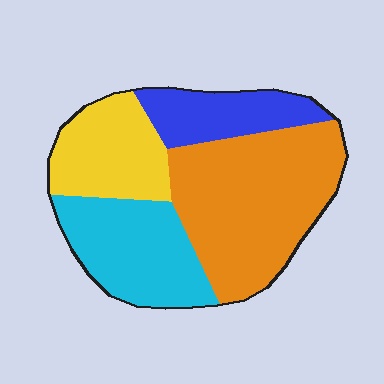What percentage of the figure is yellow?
Yellow covers roughly 20% of the figure.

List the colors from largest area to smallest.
From largest to smallest: orange, cyan, yellow, blue.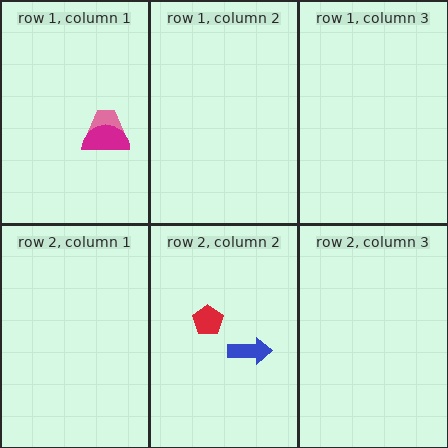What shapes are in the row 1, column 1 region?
The pink trapezoid, the magenta semicircle.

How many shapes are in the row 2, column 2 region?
2.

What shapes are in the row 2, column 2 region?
The red pentagon, the blue arrow.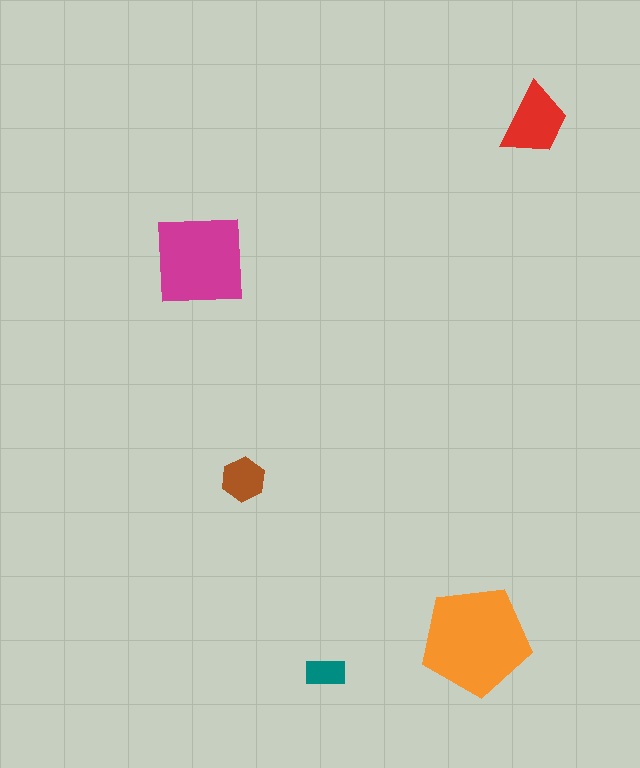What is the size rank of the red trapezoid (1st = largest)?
3rd.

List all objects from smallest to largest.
The teal rectangle, the brown hexagon, the red trapezoid, the magenta square, the orange pentagon.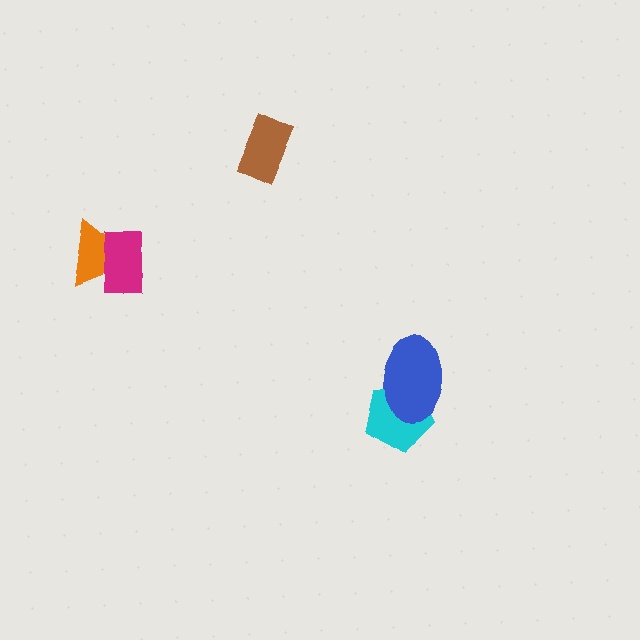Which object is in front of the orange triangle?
The magenta rectangle is in front of the orange triangle.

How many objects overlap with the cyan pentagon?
1 object overlaps with the cyan pentagon.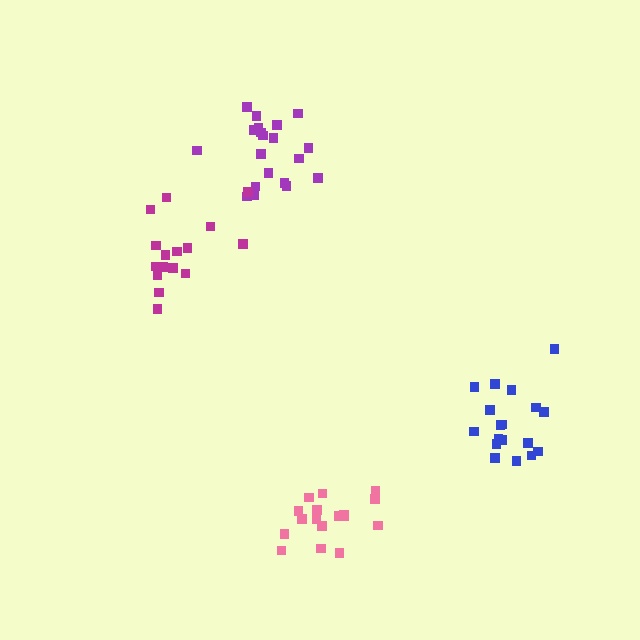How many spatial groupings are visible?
There are 4 spatial groupings.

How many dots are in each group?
Group 1: 20 dots, Group 2: 17 dots, Group 3: 16 dots, Group 4: 18 dots (71 total).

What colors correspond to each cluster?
The clusters are colored: purple, pink, magenta, blue.